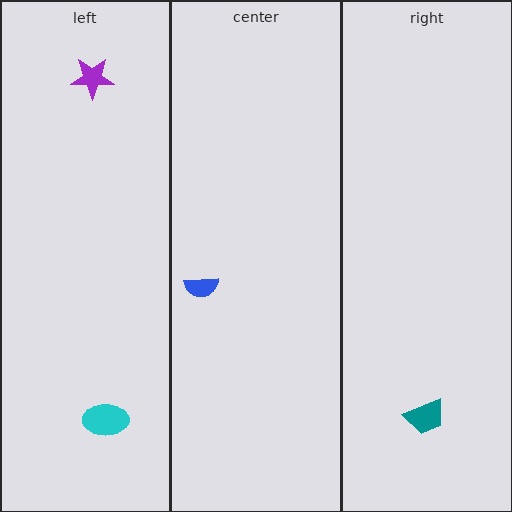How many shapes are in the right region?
1.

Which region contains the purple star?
The left region.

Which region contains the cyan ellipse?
The left region.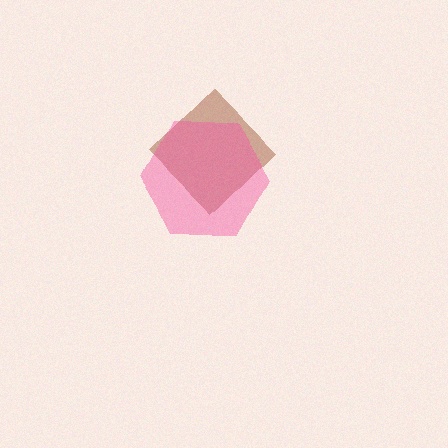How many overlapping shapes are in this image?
There are 2 overlapping shapes in the image.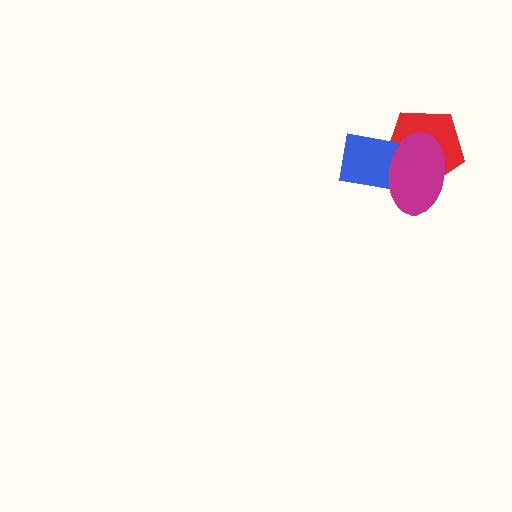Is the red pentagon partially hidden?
Yes, it is partially covered by another shape.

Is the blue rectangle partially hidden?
Yes, it is partially covered by another shape.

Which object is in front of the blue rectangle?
The magenta ellipse is in front of the blue rectangle.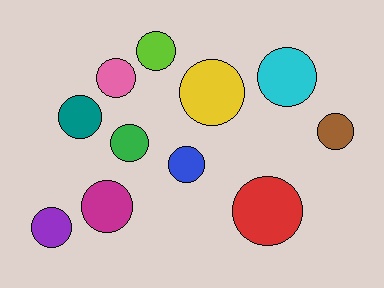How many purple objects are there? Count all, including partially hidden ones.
There is 1 purple object.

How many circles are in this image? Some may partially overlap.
There are 11 circles.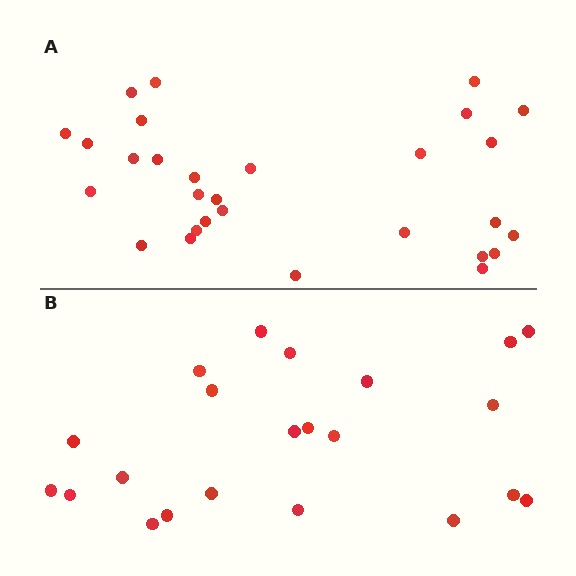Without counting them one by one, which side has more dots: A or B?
Region A (the top region) has more dots.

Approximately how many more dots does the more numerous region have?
Region A has roughly 8 or so more dots than region B.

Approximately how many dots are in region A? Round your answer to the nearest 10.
About 30 dots. (The exact count is 29, which rounds to 30.)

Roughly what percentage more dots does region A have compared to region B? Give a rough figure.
About 30% more.